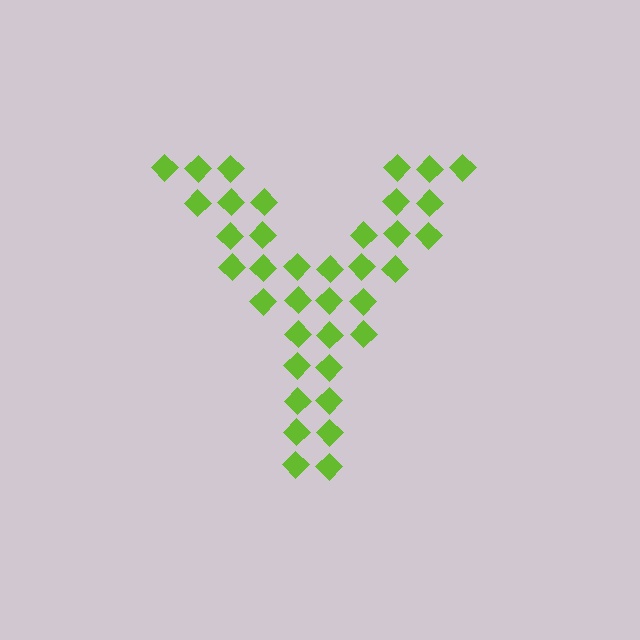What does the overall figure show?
The overall figure shows the letter Y.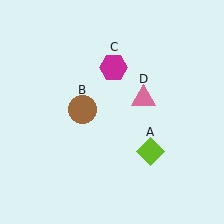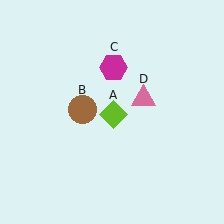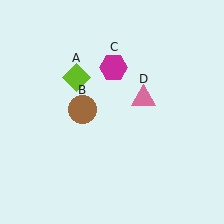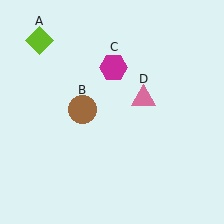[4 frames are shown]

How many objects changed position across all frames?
1 object changed position: lime diamond (object A).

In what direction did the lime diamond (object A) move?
The lime diamond (object A) moved up and to the left.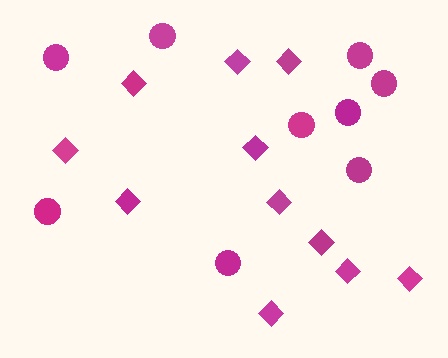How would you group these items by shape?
There are 2 groups: one group of circles (9) and one group of diamonds (11).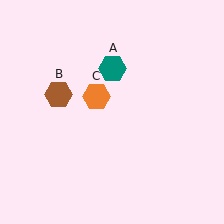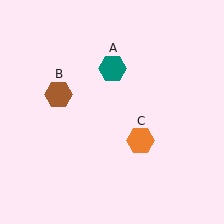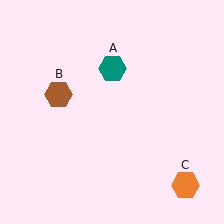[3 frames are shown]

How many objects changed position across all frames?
1 object changed position: orange hexagon (object C).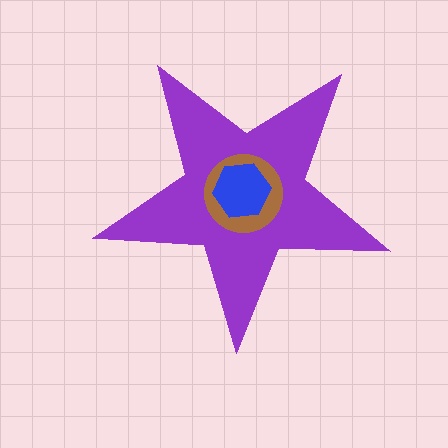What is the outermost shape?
The purple star.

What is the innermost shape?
The blue hexagon.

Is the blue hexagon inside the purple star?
Yes.